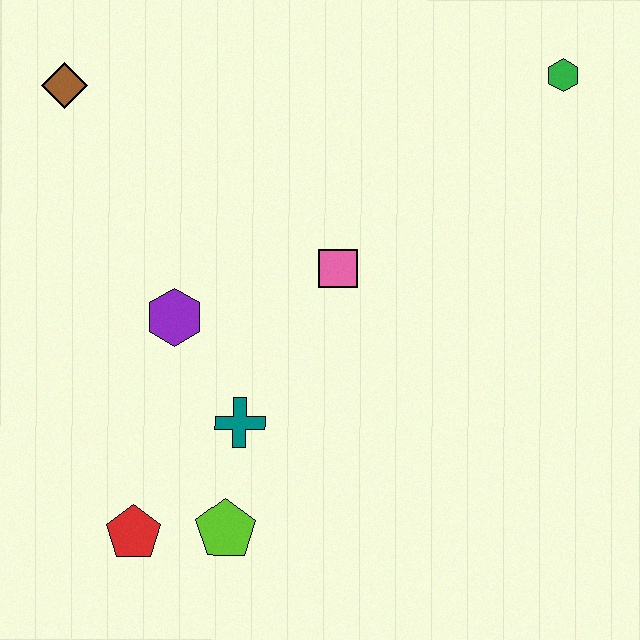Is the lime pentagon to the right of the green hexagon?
No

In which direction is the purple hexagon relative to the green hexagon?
The purple hexagon is to the left of the green hexagon.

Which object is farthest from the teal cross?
The green hexagon is farthest from the teal cross.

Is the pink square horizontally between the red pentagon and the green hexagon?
Yes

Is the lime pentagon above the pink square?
No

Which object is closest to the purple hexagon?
The teal cross is closest to the purple hexagon.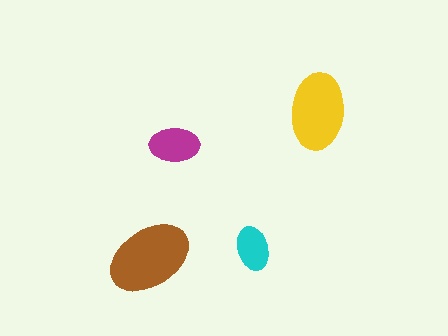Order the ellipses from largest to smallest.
the brown one, the yellow one, the magenta one, the cyan one.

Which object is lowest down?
The brown ellipse is bottommost.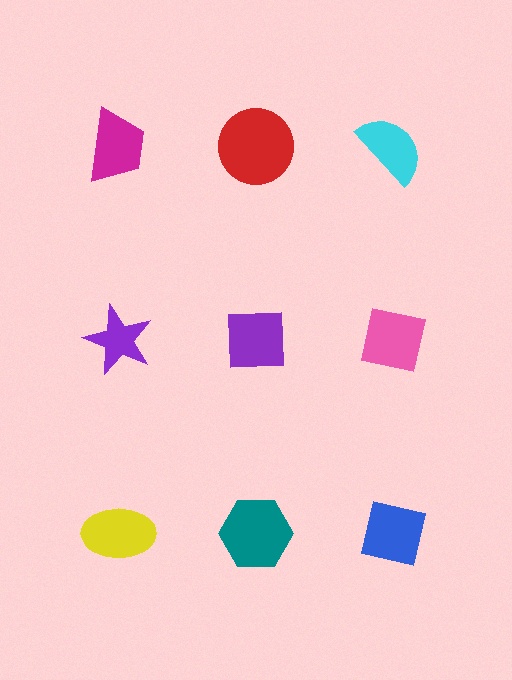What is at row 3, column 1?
A yellow ellipse.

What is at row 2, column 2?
A purple square.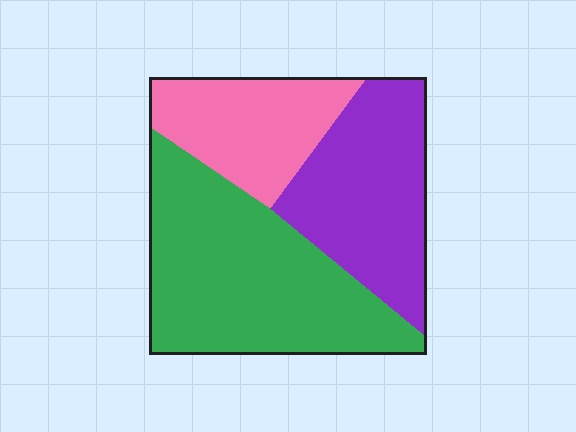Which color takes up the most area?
Green, at roughly 45%.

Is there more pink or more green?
Green.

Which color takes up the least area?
Pink, at roughly 20%.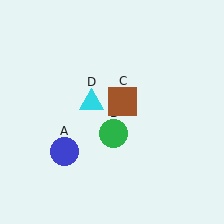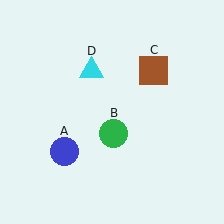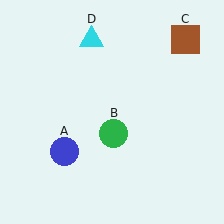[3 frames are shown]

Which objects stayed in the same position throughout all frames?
Blue circle (object A) and green circle (object B) remained stationary.